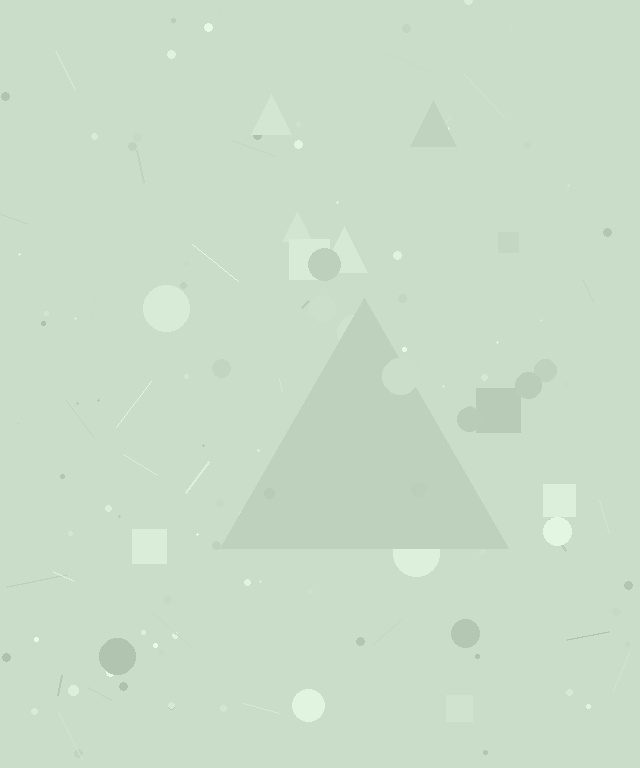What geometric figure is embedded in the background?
A triangle is embedded in the background.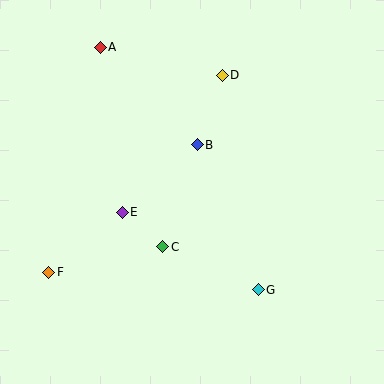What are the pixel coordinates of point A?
Point A is at (100, 47).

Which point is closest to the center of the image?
Point B at (197, 145) is closest to the center.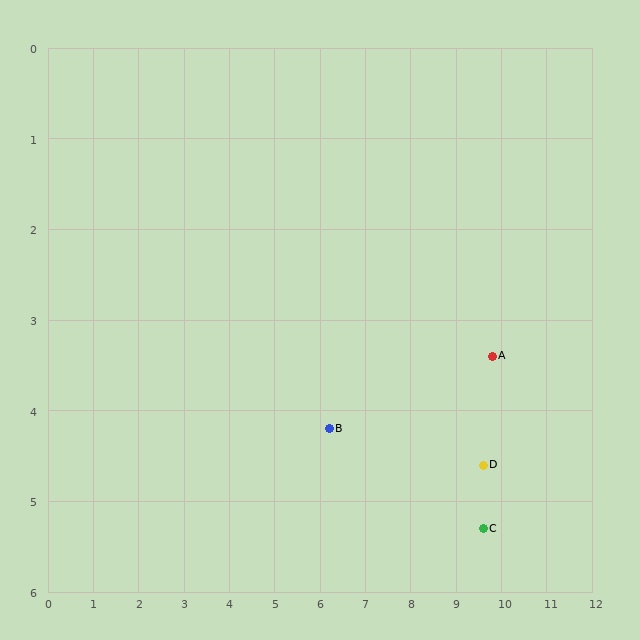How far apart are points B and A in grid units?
Points B and A are about 3.7 grid units apart.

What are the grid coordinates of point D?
Point D is at approximately (9.6, 4.6).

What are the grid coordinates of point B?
Point B is at approximately (6.2, 4.2).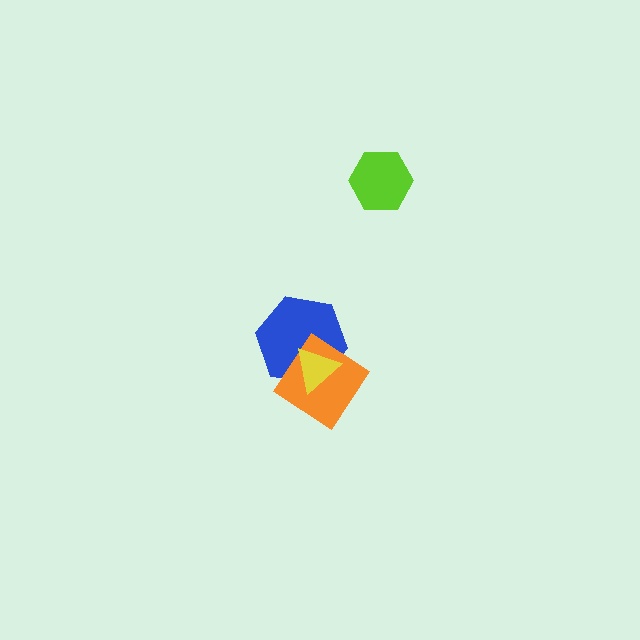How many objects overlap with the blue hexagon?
2 objects overlap with the blue hexagon.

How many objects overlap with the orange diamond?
2 objects overlap with the orange diamond.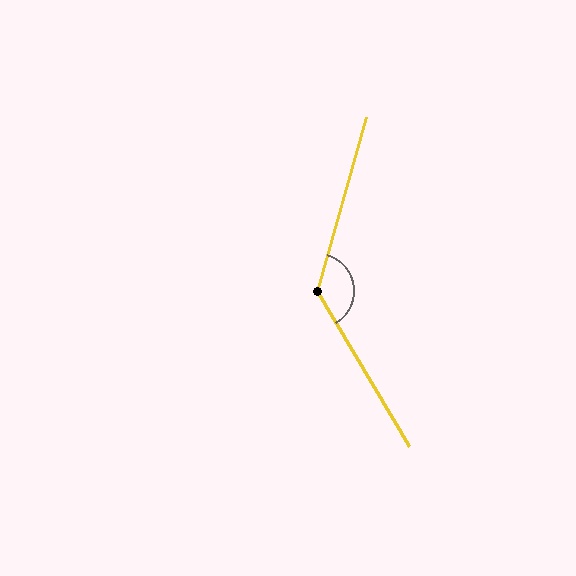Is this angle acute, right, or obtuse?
It is obtuse.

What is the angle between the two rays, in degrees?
Approximately 133 degrees.